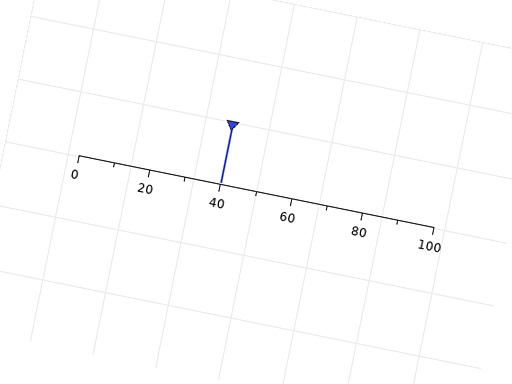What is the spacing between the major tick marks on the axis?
The major ticks are spaced 20 apart.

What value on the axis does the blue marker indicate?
The marker indicates approximately 40.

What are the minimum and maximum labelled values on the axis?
The axis runs from 0 to 100.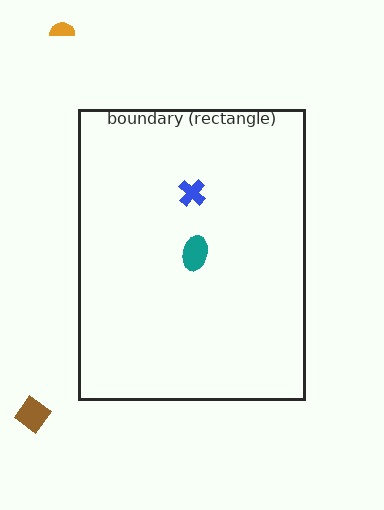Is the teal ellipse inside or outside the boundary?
Inside.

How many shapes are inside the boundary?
2 inside, 2 outside.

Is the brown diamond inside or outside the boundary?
Outside.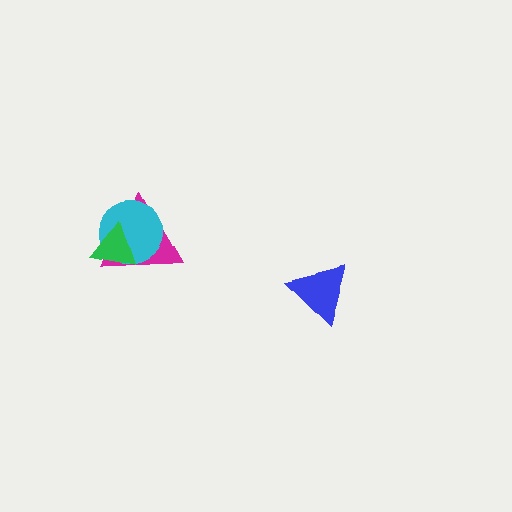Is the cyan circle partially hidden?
Yes, it is partially covered by another shape.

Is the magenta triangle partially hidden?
Yes, it is partially covered by another shape.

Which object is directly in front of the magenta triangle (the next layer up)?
The cyan circle is directly in front of the magenta triangle.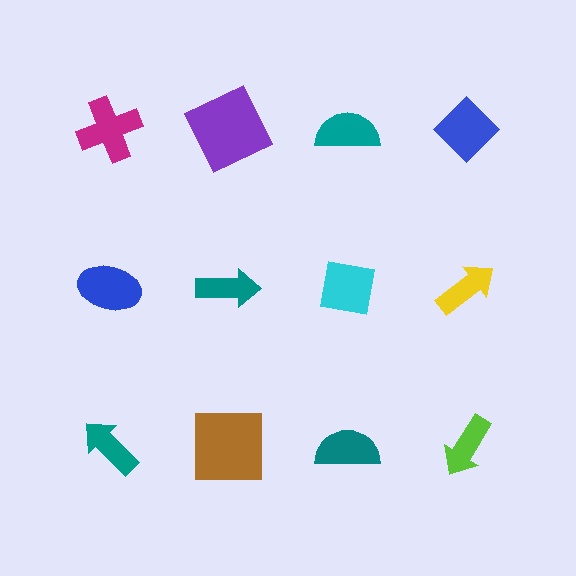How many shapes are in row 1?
4 shapes.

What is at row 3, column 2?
A brown square.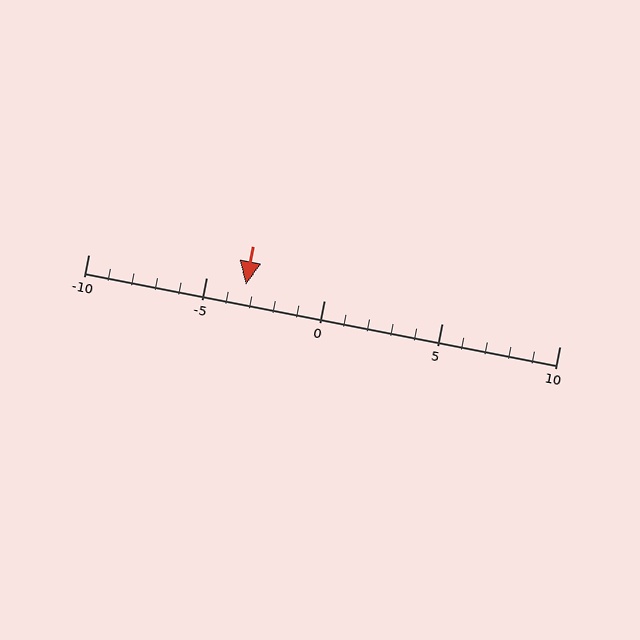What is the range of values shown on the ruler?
The ruler shows values from -10 to 10.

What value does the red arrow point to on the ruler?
The red arrow points to approximately -3.